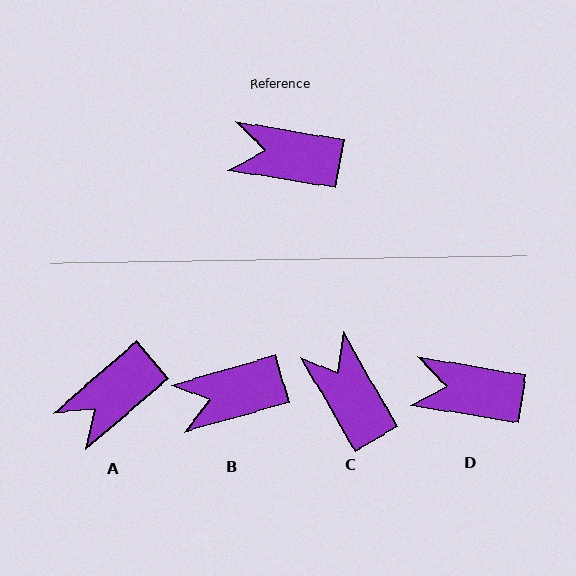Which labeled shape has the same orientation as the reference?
D.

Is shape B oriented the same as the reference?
No, it is off by about 25 degrees.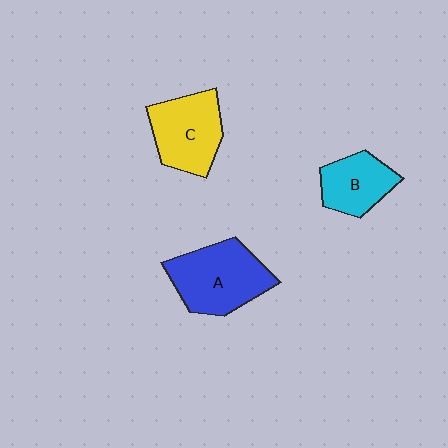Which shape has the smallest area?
Shape B (cyan).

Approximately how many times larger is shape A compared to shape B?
Approximately 1.6 times.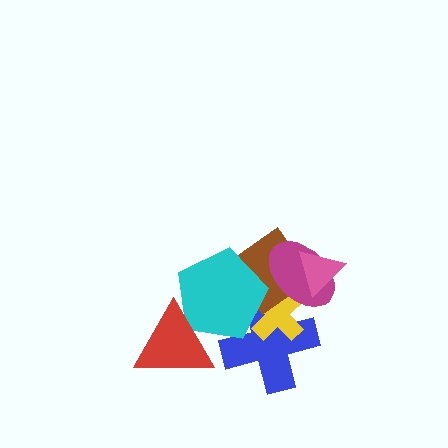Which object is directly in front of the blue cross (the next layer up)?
The yellow cross is directly in front of the blue cross.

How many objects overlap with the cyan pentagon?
4 objects overlap with the cyan pentagon.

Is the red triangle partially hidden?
No, no other shape covers it.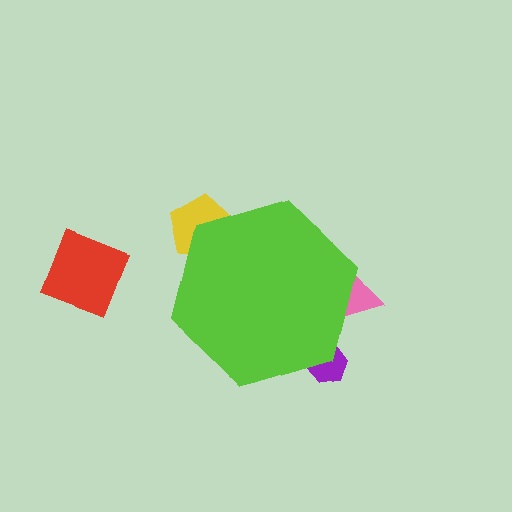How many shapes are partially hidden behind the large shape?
3 shapes are partially hidden.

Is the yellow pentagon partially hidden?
Yes, the yellow pentagon is partially hidden behind the lime hexagon.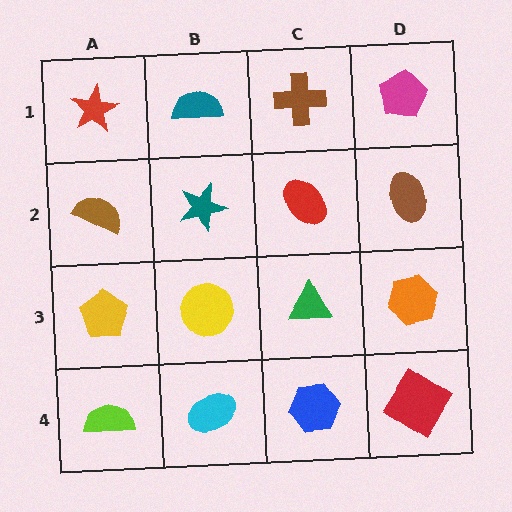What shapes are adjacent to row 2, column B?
A teal semicircle (row 1, column B), a yellow circle (row 3, column B), a brown semicircle (row 2, column A), a red ellipse (row 2, column C).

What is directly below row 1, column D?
A brown ellipse.